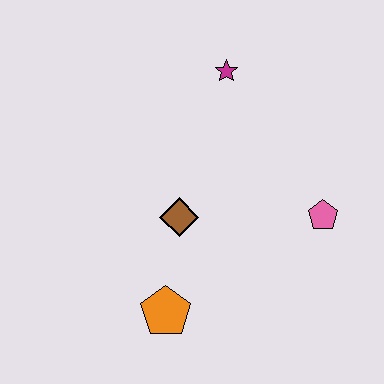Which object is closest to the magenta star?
The brown diamond is closest to the magenta star.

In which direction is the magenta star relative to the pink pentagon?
The magenta star is above the pink pentagon.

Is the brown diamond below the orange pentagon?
No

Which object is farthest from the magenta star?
The orange pentagon is farthest from the magenta star.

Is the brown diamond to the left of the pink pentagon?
Yes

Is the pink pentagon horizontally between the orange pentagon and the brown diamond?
No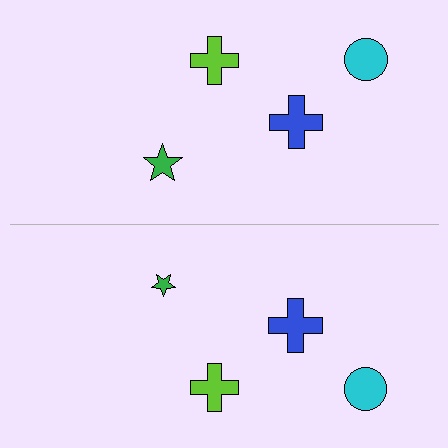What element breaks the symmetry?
The green star on the bottom side has a different size than its mirror counterpart.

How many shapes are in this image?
There are 8 shapes in this image.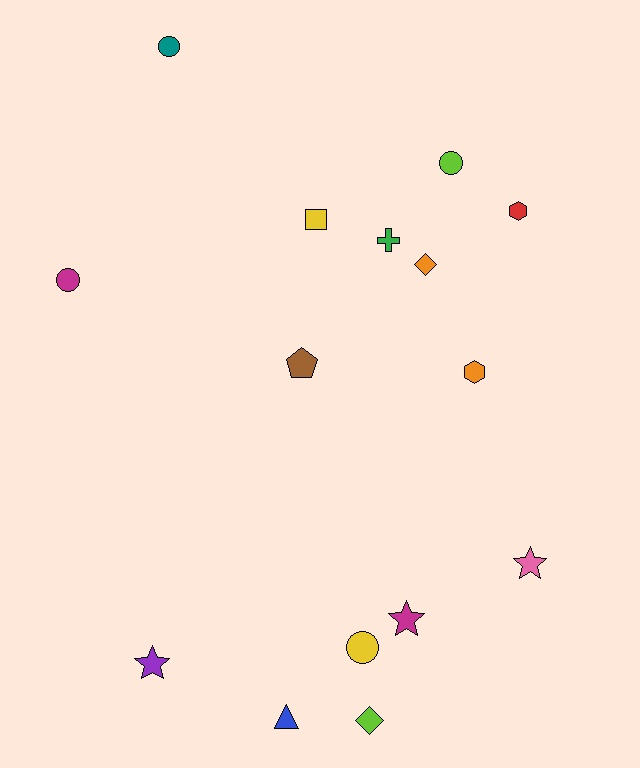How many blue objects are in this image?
There is 1 blue object.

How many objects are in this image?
There are 15 objects.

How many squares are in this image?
There is 1 square.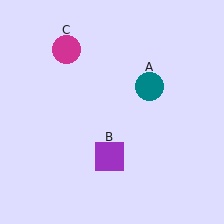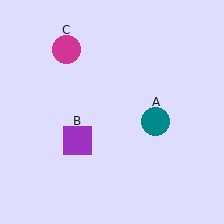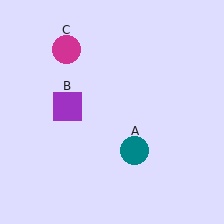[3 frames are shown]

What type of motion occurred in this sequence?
The teal circle (object A), purple square (object B) rotated clockwise around the center of the scene.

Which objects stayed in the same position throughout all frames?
Magenta circle (object C) remained stationary.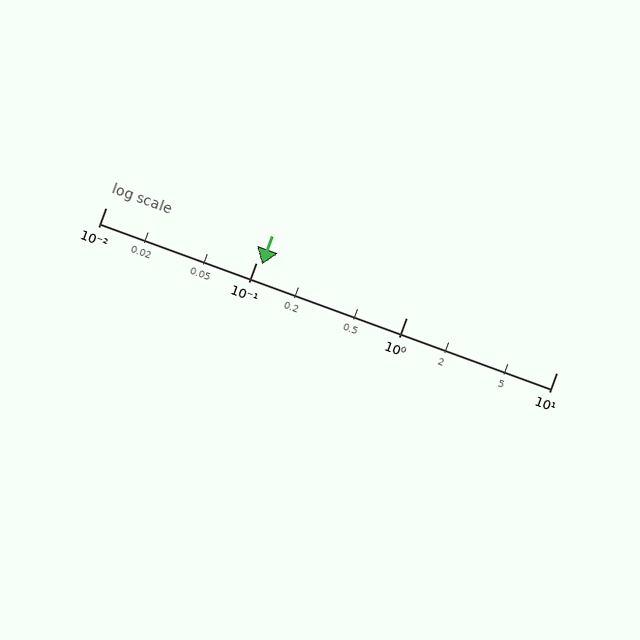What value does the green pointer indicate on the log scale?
The pointer indicates approximately 0.11.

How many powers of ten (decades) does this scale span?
The scale spans 3 decades, from 0.01 to 10.